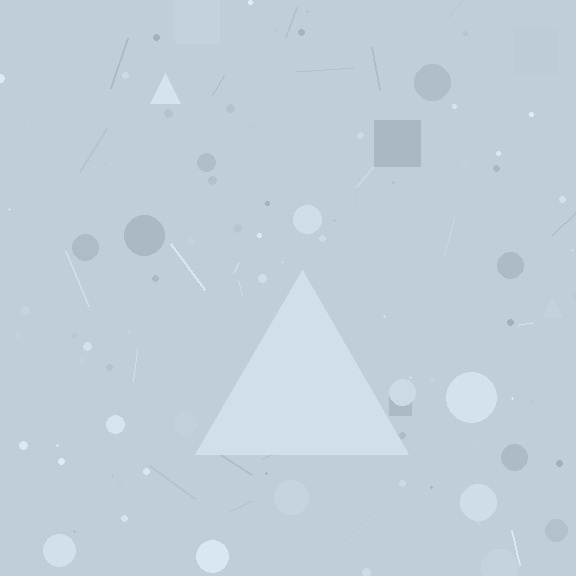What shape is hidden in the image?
A triangle is hidden in the image.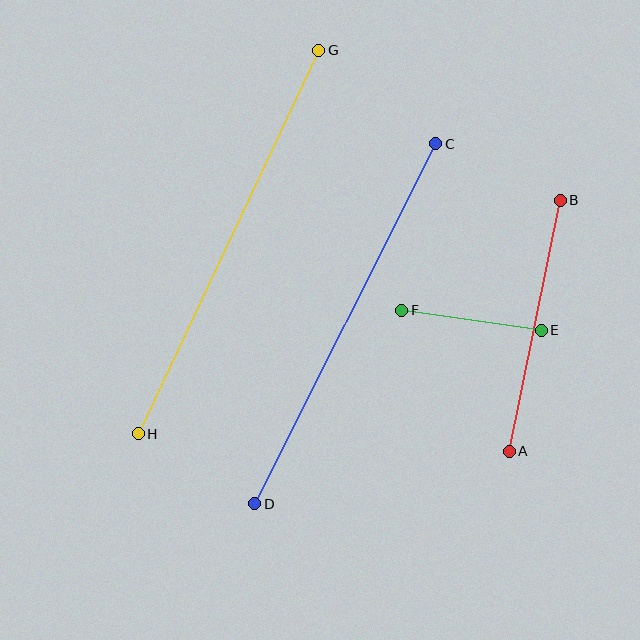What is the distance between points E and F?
The distance is approximately 141 pixels.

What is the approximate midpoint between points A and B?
The midpoint is at approximately (535, 326) pixels.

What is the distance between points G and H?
The distance is approximately 424 pixels.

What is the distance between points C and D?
The distance is approximately 403 pixels.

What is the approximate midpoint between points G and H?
The midpoint is at approximately (228, 242) pixels.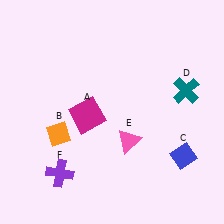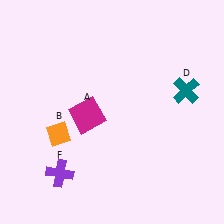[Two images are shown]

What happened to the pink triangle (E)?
The pink triangle (E) was removed in Image 2. It was in the bottom-right area of Image 1.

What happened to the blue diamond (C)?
The blue diamond (C) was removed in Image 2. It was in the bottom-right area of Image 1.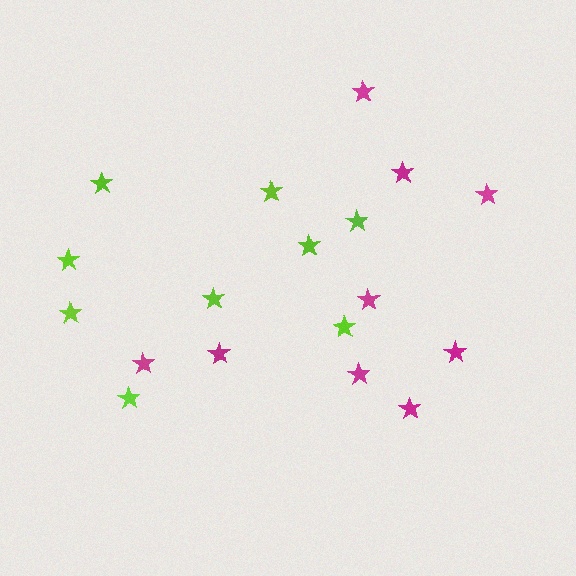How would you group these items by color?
There are 2 groups: one group of lime stars (9) and one group of magenta stars (9).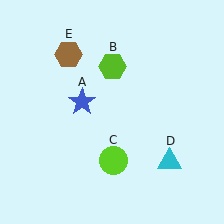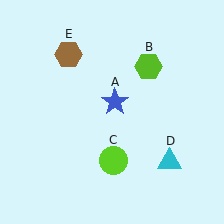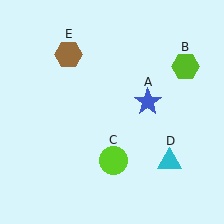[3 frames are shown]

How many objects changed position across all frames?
2 objects changed position: blue star (object A), lime hexagon (object B).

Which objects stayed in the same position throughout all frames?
Lime circle (object C) and cyan triangle (object D) and brown hexagon (object E) remained stationary.